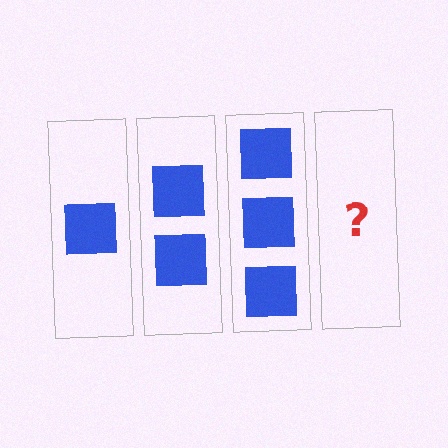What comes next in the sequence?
The next element should be 4 squares.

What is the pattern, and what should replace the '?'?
The pattern is that each step adds one more square. The '?' should be 4 squares.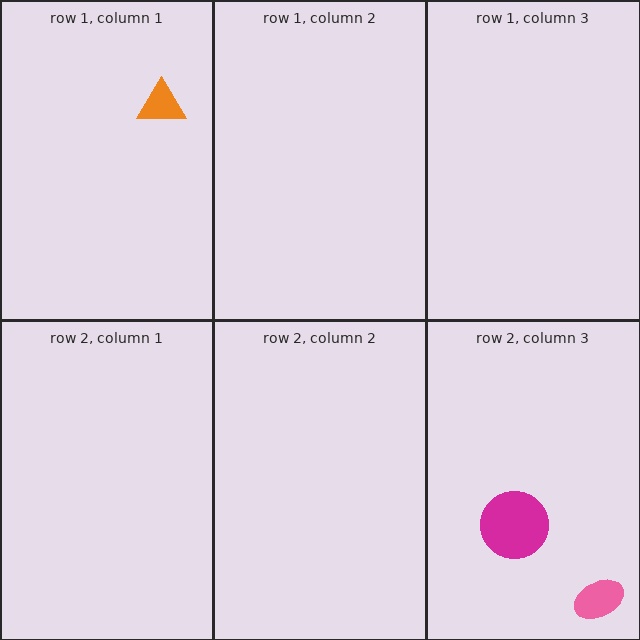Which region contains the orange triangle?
The row 1, column 1 region.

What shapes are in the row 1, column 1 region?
The orange triangle.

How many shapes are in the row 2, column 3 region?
2.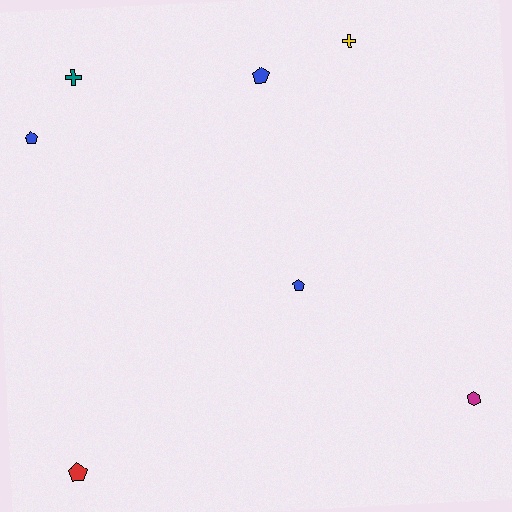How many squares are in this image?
There are no squares.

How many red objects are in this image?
There is 1 red object.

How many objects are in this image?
There are 7 objects.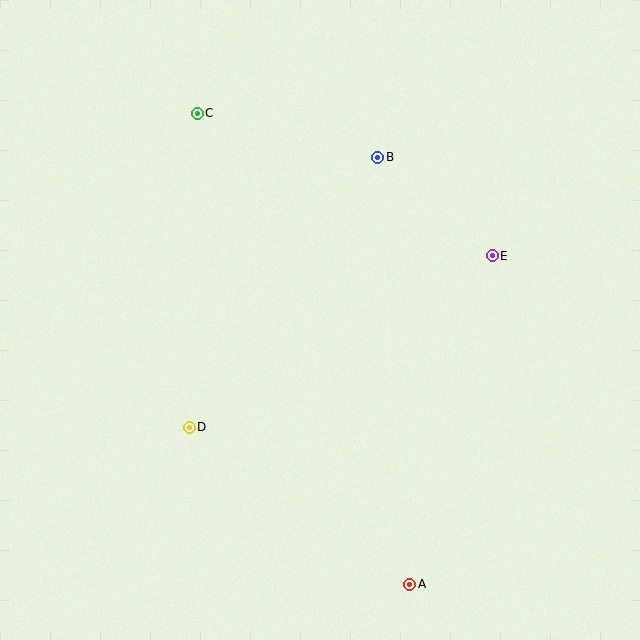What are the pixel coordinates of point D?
Point D is at (189, 427).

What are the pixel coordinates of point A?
Point A is at (410, 584).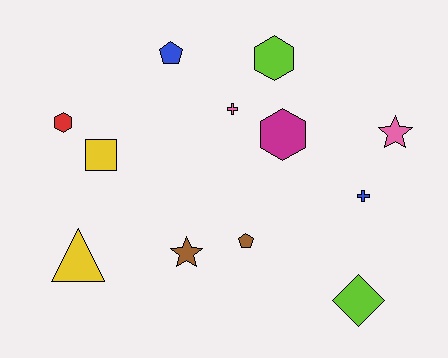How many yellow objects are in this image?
There are 2 yellow objects.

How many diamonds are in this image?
There is 1 diamond.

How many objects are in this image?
There are 12 objects.